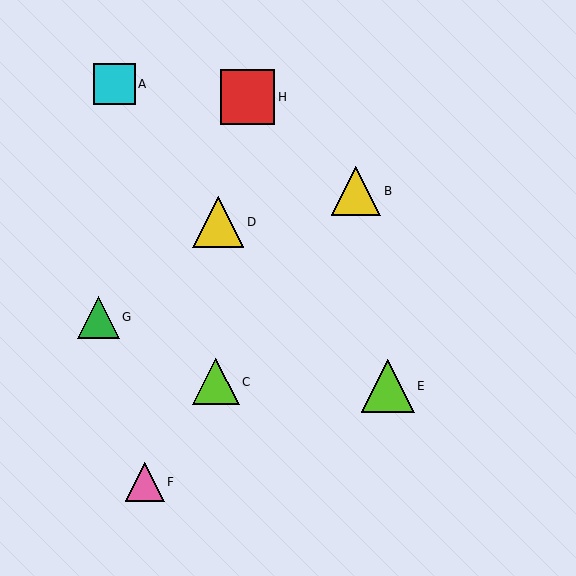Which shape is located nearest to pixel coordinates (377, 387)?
The lime triangle (labeled E) at (388, 386) is nearest to that location.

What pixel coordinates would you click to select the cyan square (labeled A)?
Click at (114, 84) to select the cyan square A.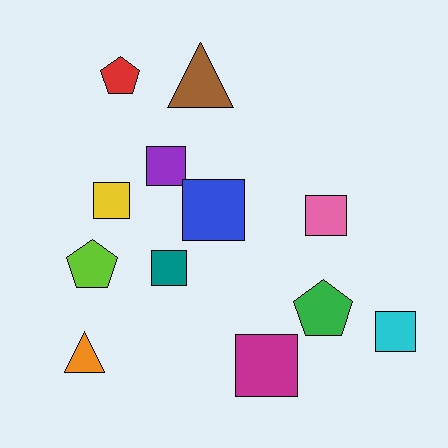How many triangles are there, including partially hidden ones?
There are 2 triangles.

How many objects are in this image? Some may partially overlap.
There are 12 objects.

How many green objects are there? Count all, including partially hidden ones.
There is 1 green object.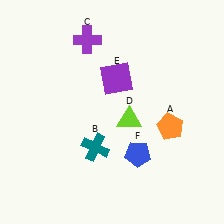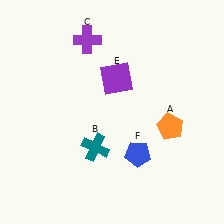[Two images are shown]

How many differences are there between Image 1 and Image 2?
There is 1 difference between the two images.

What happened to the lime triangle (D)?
The lime triangle (D) was removed in Image 2. It was in the bottom-right area of Image 1.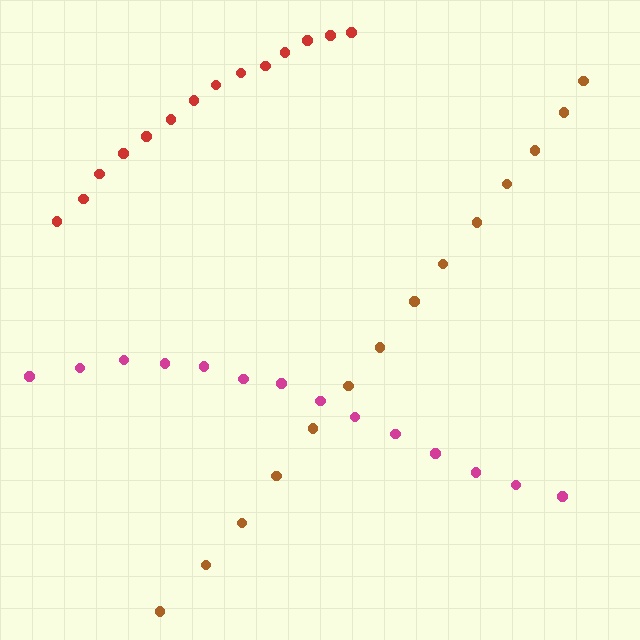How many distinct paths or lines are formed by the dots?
There are 3 distinct paths.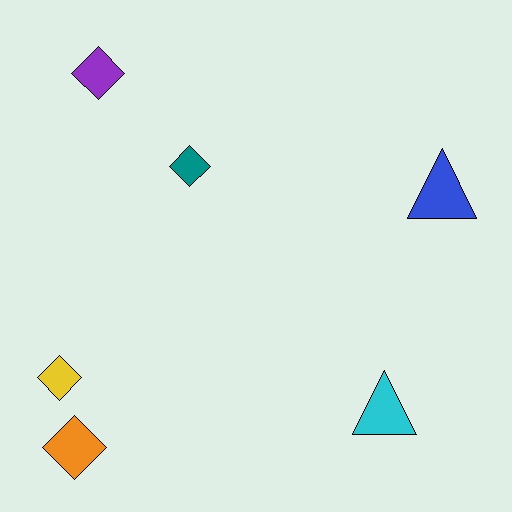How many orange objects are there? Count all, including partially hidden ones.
There is 1 orange object.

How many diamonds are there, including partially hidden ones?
There are 4 diamonds.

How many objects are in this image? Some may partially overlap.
There are 6 objects.